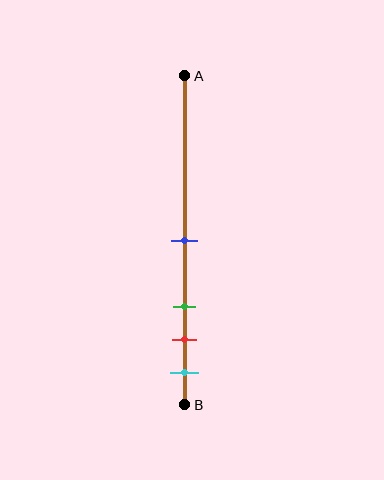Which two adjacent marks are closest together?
The red and cyan marks are the closest adjacent pair.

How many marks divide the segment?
There are 4 marks dividing the segment.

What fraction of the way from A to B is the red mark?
The red mark is approximately 80% (0.8) of the way from A to B.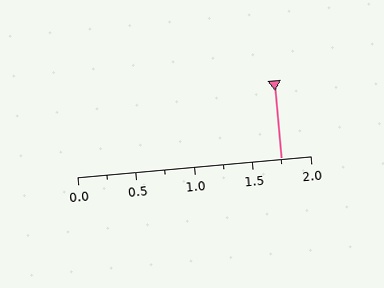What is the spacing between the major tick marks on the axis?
The major ticks are spaced 0.5 apart.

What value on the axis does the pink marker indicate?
The marker indicates approximately 1.75.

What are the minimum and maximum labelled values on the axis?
The axis runs from 0.0 to 2.0.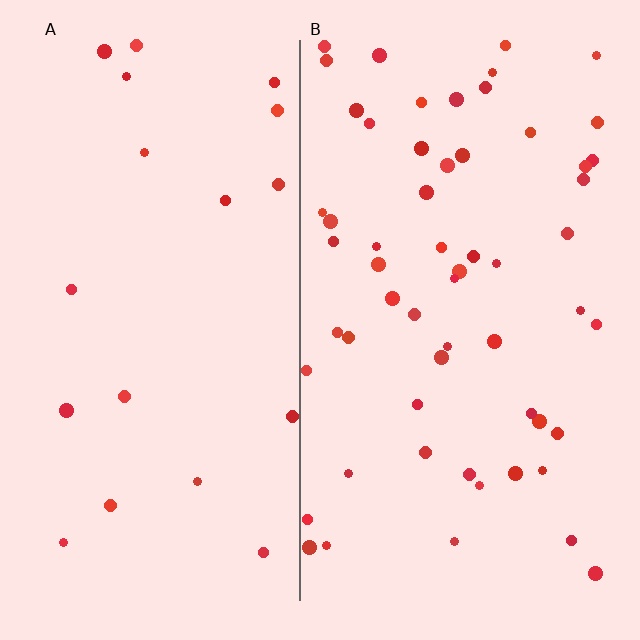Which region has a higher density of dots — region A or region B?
B (the right).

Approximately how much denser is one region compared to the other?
Approximately 3.1× — region B over region A.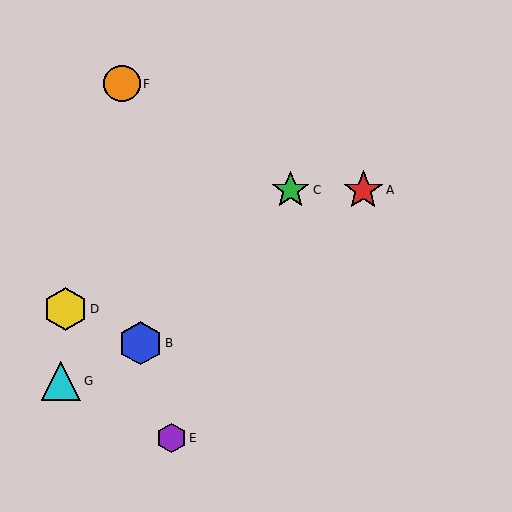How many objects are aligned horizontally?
2 objects (A, C) are aligned horizontally.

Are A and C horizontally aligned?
Yes, both are at y≈190.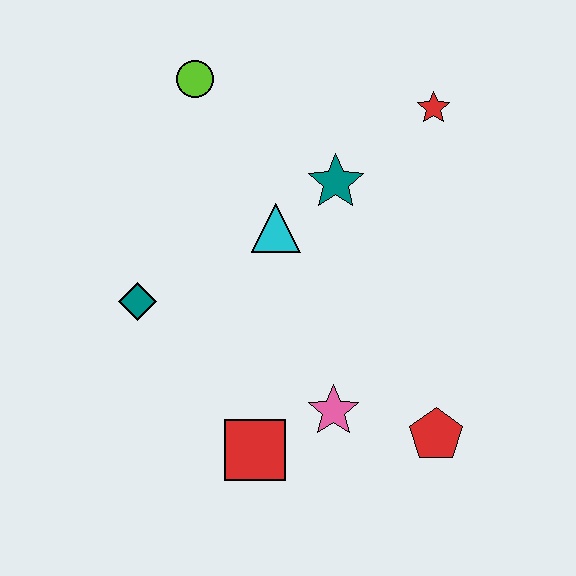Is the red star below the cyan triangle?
No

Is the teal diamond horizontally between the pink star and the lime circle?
No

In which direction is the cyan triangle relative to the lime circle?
The cyan triangle is below the lime circle.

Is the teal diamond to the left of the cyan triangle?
Yes